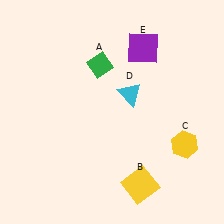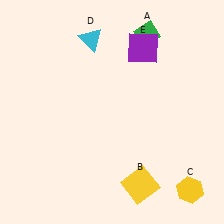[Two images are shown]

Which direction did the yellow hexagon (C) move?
The yellow hexagon (C) moved down.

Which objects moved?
The objects that moved are: the green diamond (A), the yellow hexagon (C), the cyan triangle (D).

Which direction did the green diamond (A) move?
The green diamond (A) moved right.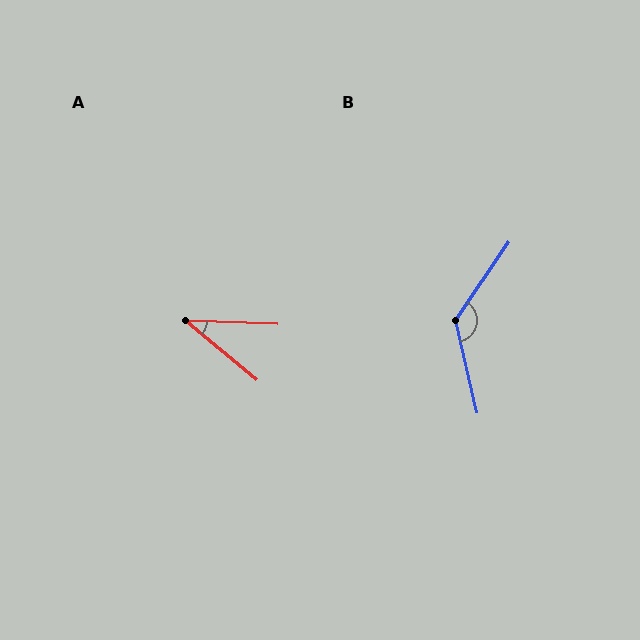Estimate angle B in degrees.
Approximately 133 degrees.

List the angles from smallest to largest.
A (38°), B (133°).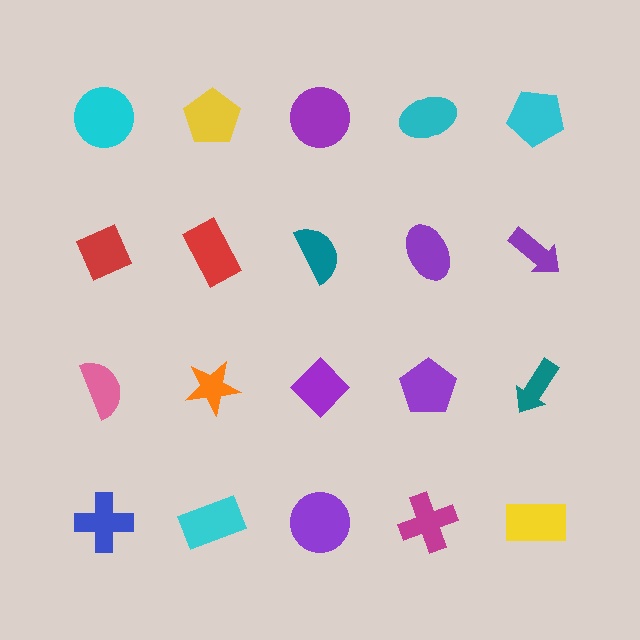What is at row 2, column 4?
A purple ellipse.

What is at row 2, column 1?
A red diamond.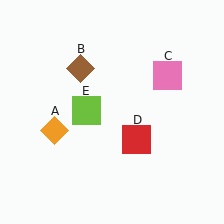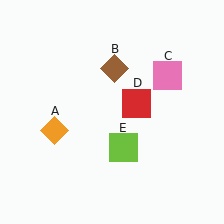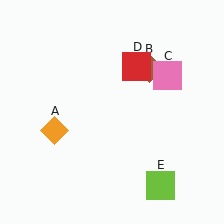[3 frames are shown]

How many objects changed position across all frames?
3 objects changed position: brown diamond (object B), red square (object D), lime square (object E).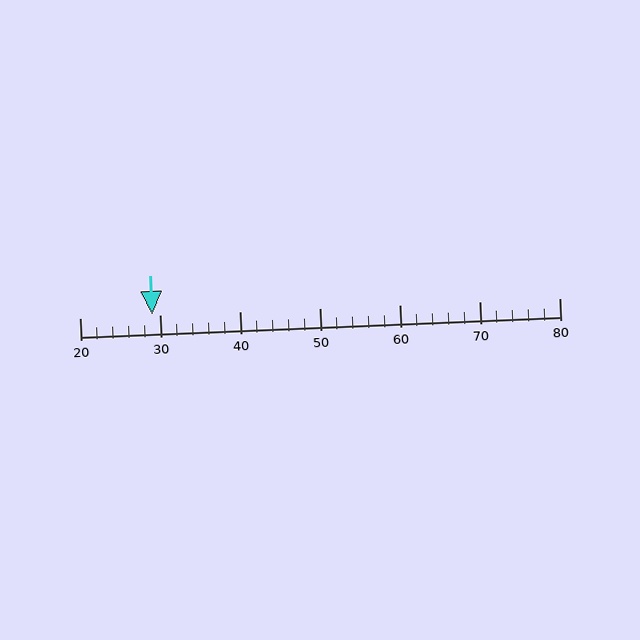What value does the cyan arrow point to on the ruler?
The cyan arrow points to approximately 29.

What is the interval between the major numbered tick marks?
The major tick marks are spaced 10 units apart.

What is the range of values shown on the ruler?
The ruler shows values from 20 to 80.